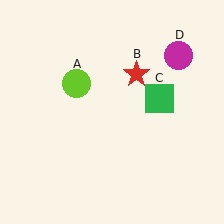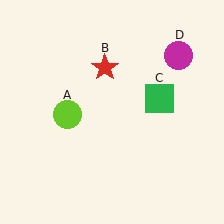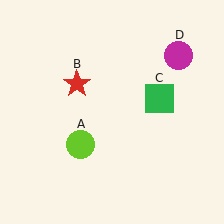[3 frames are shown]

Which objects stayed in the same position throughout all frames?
Green square (object C) and magenta circle (object D) remained stationary.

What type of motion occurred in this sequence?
The lime circle (object A), red star (object B) rotated counterclockwise around the center of the scene.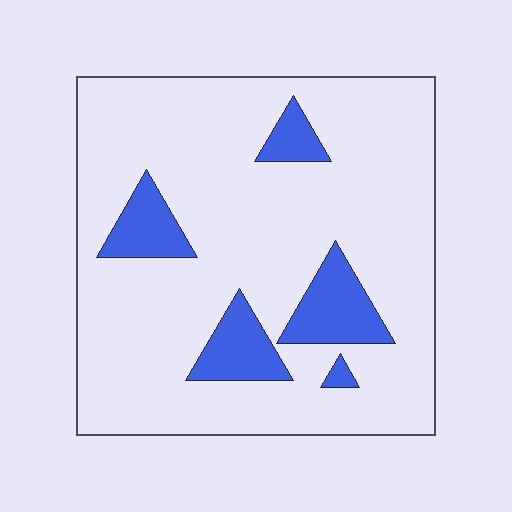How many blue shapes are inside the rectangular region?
5.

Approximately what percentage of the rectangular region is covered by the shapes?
Approximately 15%.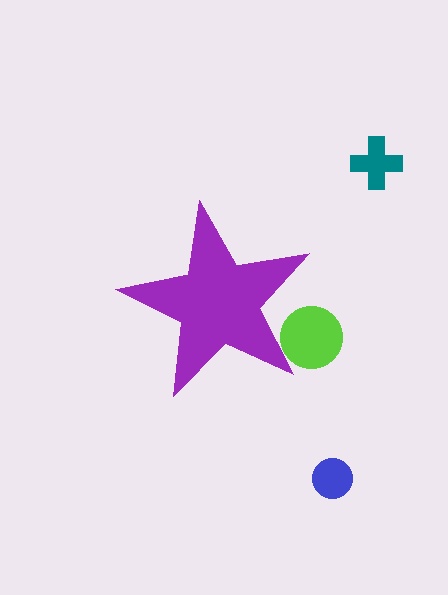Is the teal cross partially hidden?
No, the teal cross is fully visible.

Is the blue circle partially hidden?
No, the blue circle is fully visible.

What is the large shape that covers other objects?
A purple star.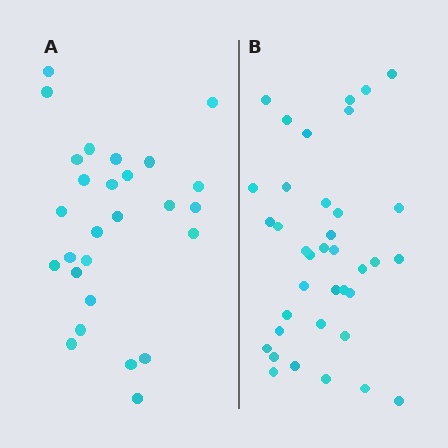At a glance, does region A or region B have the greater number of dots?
Region B (the right region) has more dots.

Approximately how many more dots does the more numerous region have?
Region B has roughly 10 or so more dots than region A.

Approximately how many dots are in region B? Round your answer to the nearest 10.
About 40 dots. (The exact count is 37, which rounds to 40.)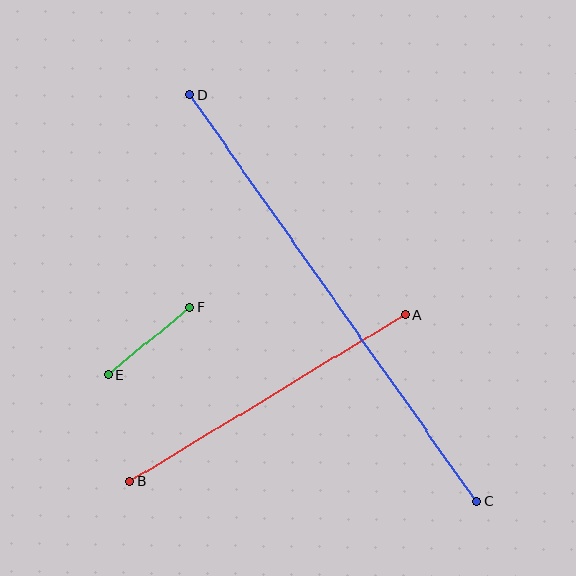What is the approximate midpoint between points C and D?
The midpoint is at approximately (333, 298) pixels.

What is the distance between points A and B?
The distance is approximately 322 pixels.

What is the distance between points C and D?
The distance is approximately 497 pixels.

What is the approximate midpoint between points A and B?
The midpoint is at approximately (267, 398) pixels.